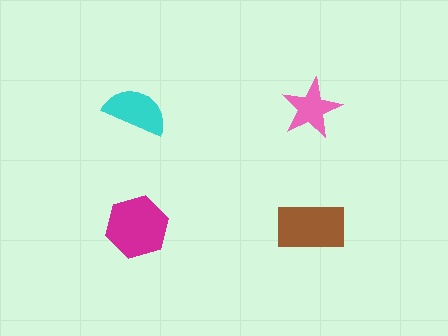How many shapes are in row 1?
2 shapes.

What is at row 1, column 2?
A pink star.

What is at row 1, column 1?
A cyan semicircle.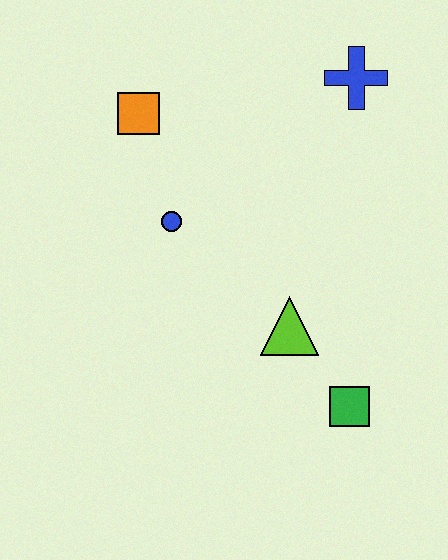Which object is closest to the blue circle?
The orange square is closest to the blue circle.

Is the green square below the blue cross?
Yes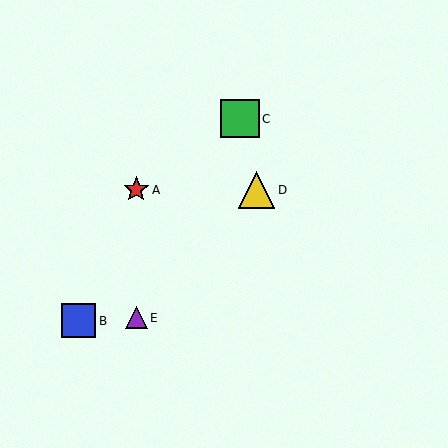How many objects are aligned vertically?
2 objects (A, E) are aligned vertically.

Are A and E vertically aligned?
Yes, both are at x≈136.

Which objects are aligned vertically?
Objects A, E are aligned vertically.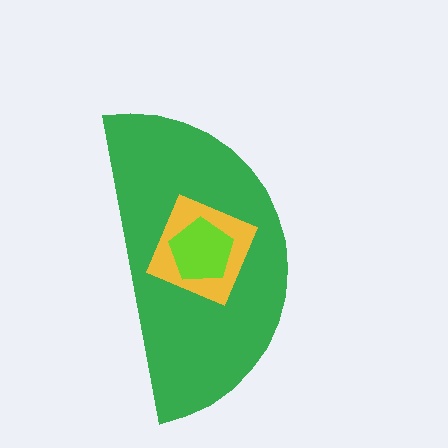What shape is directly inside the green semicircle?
The yellow diamond.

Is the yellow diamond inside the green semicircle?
Yes.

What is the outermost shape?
The green semicircle.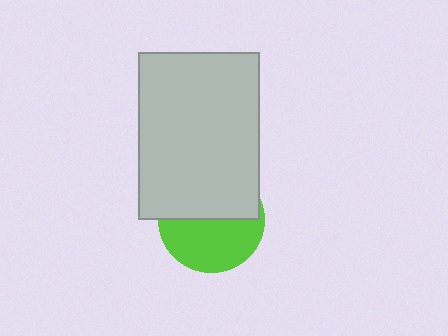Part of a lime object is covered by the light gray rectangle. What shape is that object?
It is a circle.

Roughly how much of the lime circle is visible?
About half of it is visible (roughly 52%).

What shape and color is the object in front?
The object in front is a light gray rectangle.